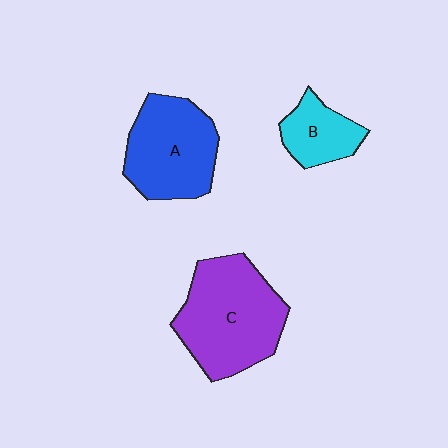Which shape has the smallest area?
Shape B (cyan).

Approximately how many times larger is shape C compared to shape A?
Approximately 1.2 times.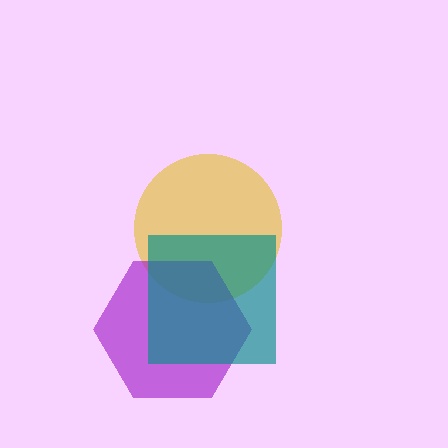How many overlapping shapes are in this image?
There are 3 overlapping shapes in the image.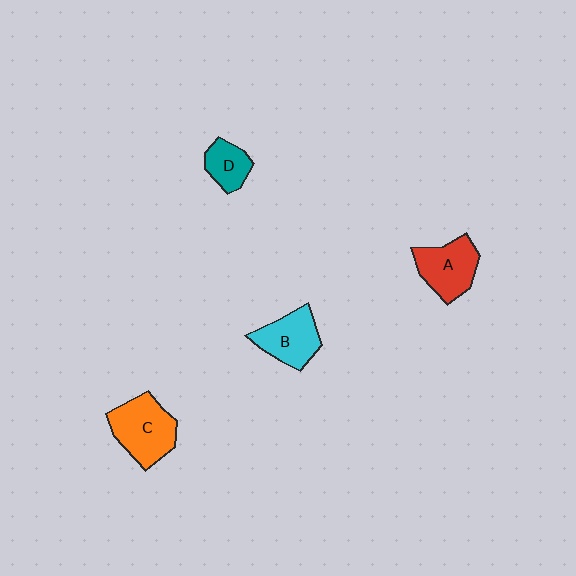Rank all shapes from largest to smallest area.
From largest to smallest: C (orange), A (red), B (cyan), D (teal).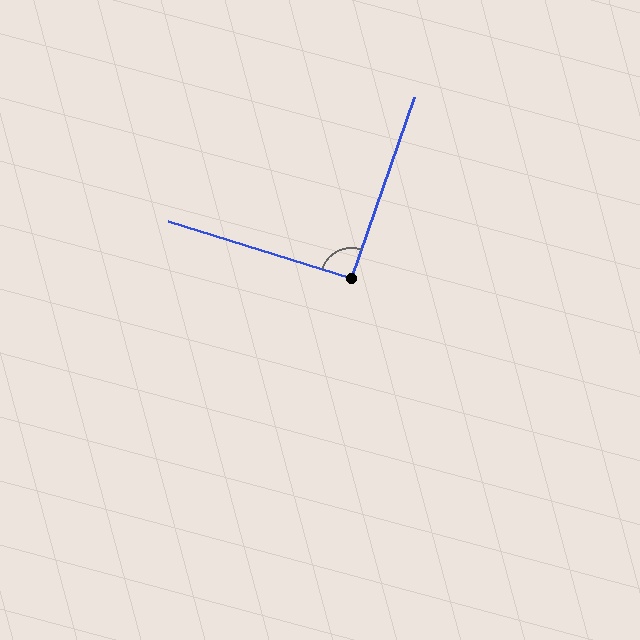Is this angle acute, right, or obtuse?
It is approximately a right angle.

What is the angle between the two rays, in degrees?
Approximately 92 degrees.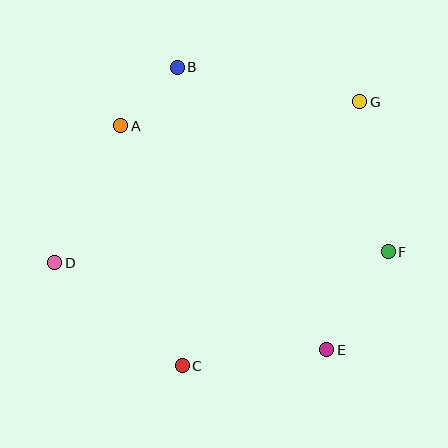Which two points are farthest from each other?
Points D and G are farthest from each other.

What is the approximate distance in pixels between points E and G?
The distance between E and G is approximately 250 pixels.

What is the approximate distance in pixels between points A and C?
The distance between A and C is approximately 248 pixels.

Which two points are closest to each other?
Points A and B are closest to each other.